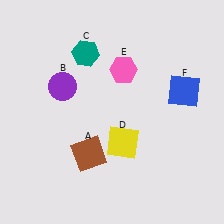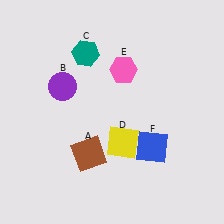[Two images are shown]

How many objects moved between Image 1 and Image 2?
1 object moved between the two images.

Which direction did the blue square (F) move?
The blue square (F) moved down.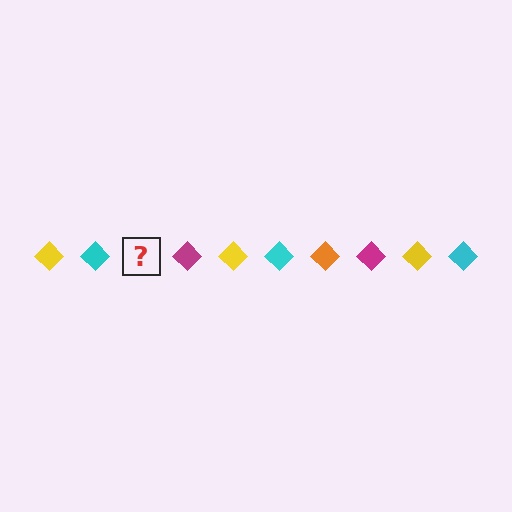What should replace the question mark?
The question mark should be replaced with an orange diamond.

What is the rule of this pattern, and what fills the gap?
The rule is that the pattern cycles through yellow, cyan, orange, magenta diamonds. The gap should be filled with an orange diamond.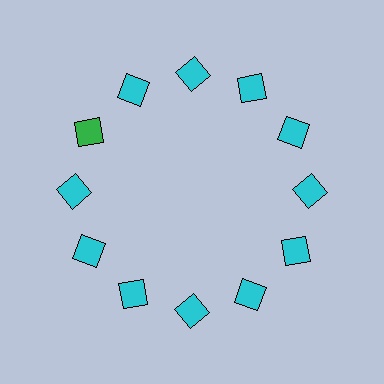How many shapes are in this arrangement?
There are 12 shapes arranged in a ring pattern.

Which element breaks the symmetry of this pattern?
The green square at roughly the 10 o'clock position breaks the symmetry. All other shapes are cyan squares.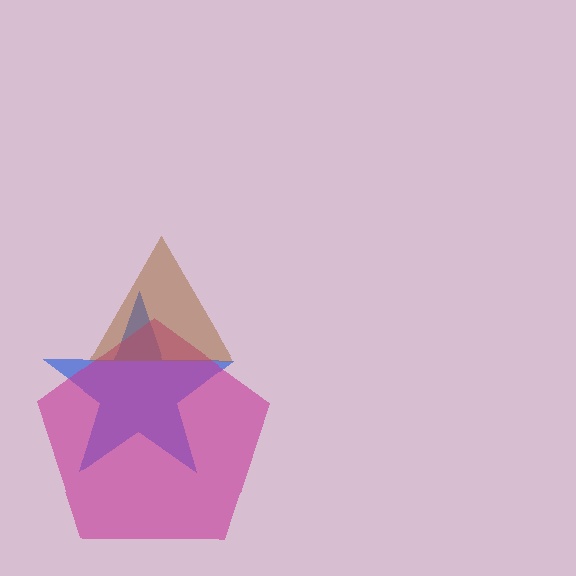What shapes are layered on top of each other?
The layered shapes are: a blue star, a magenta pentagon, a brown triangle.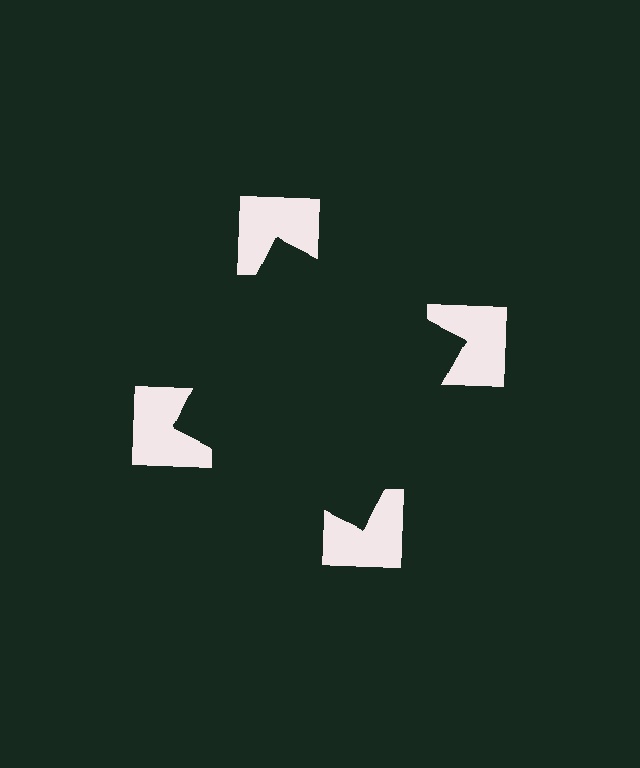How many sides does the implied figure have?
4 sides.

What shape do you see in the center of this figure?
An illusory square — its edges are inferred from the aligned wedge cuts in the notched squares, not physically drawn.